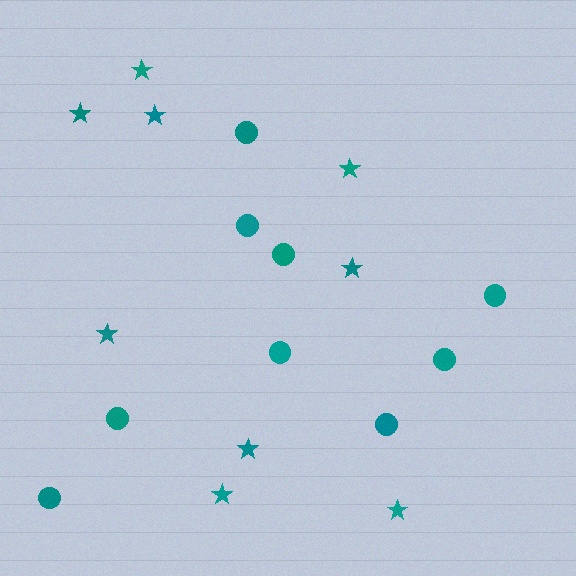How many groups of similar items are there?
There are 2 groups: one group of stars (9) and one group of circles (9).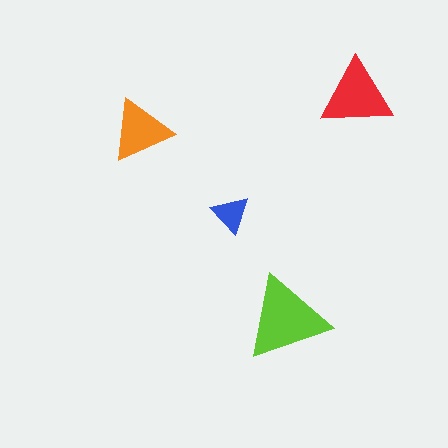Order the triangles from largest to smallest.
the lime one, the red one, the orange one, the blue one.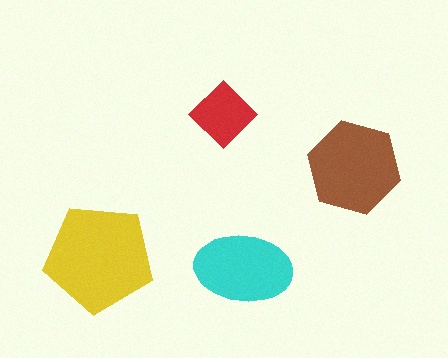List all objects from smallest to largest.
The red diamond, the cyan ellipse, the brown hexagon, the yellow pentagon.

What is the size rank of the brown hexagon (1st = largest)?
2nd.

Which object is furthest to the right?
The brown hexagon is rightmost.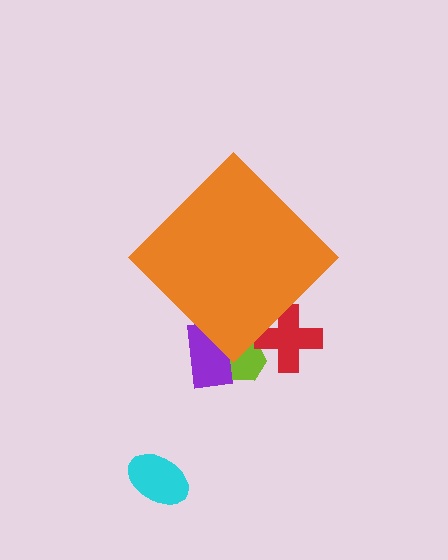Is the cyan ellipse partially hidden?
No, the cyan ellipse is fully visible.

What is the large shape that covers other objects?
An orange diamond.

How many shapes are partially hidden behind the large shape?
3 shapes are partially hidden.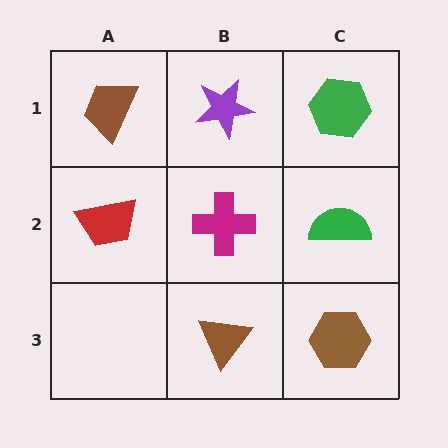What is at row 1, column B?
A purple star.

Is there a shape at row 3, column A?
No, that cell is empty.